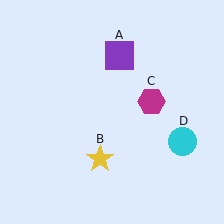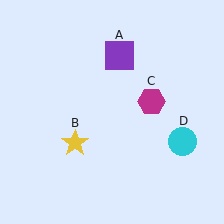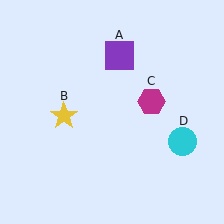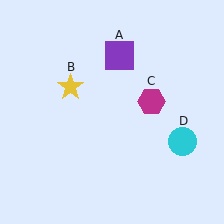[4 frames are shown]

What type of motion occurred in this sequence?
The yellow star (object B) rotated clockwise around the center of the scene.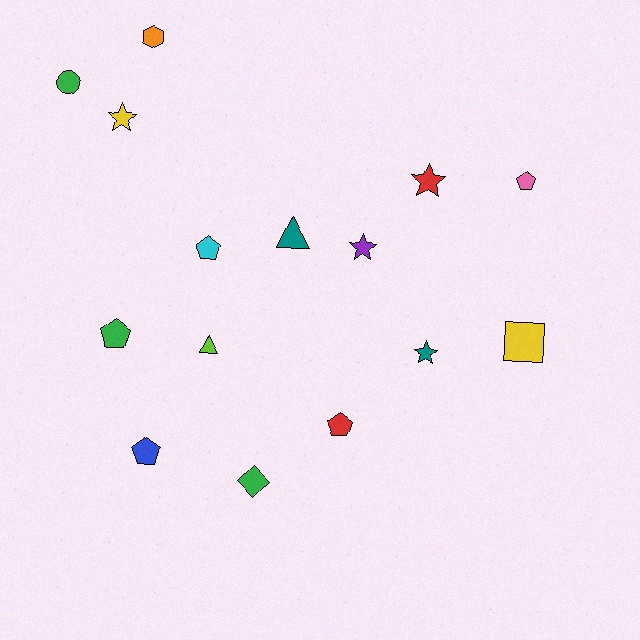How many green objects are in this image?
There are 3 green objects.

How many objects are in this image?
There are 15 objects.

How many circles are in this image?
There is 1 circle.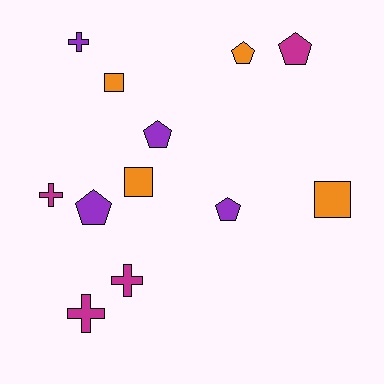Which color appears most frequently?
Orange, with 4 objects.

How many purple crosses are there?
There is 1 purple cross.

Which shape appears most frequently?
Pentagon, with 5 objects.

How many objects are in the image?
There are 12 objects.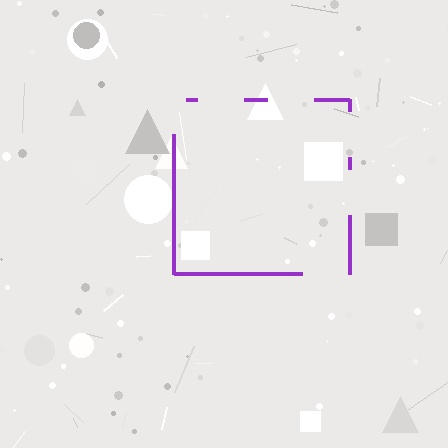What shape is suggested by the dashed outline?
The dashed outline suggests a square.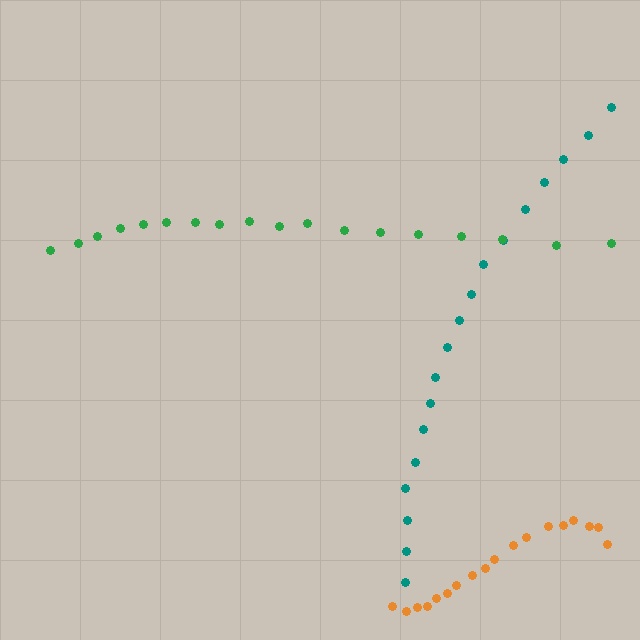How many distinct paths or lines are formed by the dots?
There are 3 distinct paths.